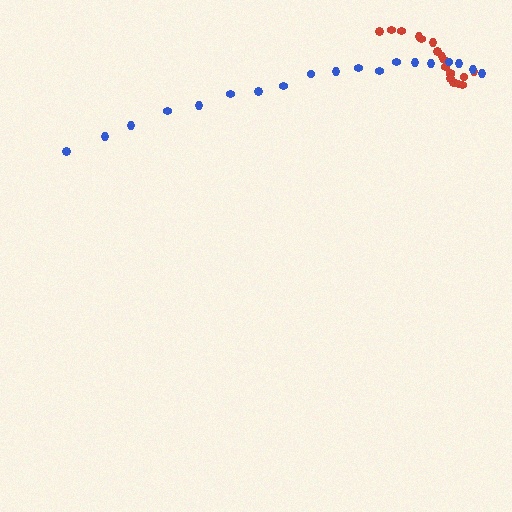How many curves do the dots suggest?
There are 2 distinct paths.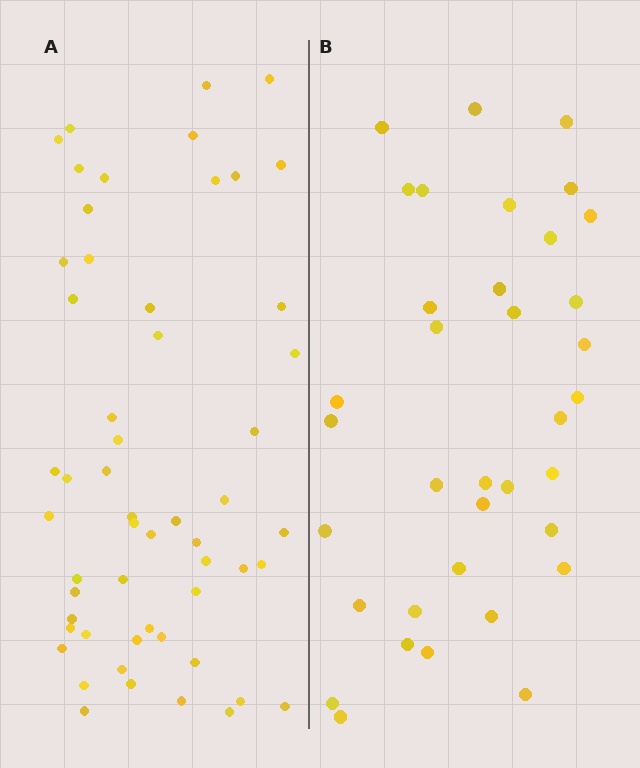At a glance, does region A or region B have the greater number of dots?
Region A (the left region) has more dots.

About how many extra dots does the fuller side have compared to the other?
Region A has approximately 20 more dots than region B.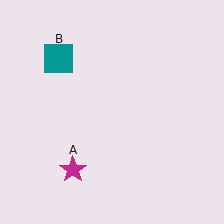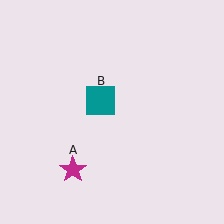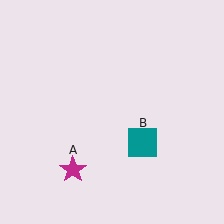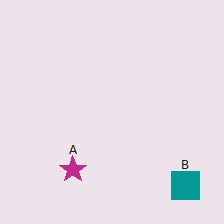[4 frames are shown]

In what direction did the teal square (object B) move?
The teal square (object B) moved down and to the right.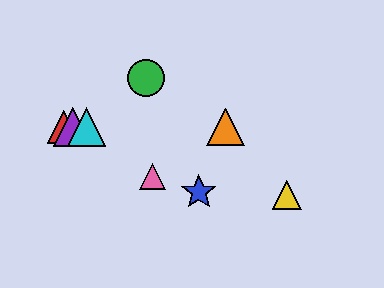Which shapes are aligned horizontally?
The red triangle, the purple triangle, the orange triangle, the cyan triangle are aligned horizontally.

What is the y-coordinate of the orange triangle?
The orange triangle is at y≈127.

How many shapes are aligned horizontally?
4 shapes (the red triangle, the purple triangle, the orange triangle, the cyan triangle) are aligned horizontally.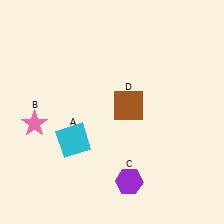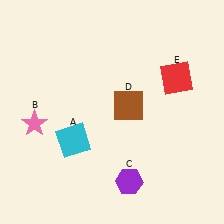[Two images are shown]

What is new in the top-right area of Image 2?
A red square (E) was added in the top-right area of Image 2.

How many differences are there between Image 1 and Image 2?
There is 1 difference between the two images.